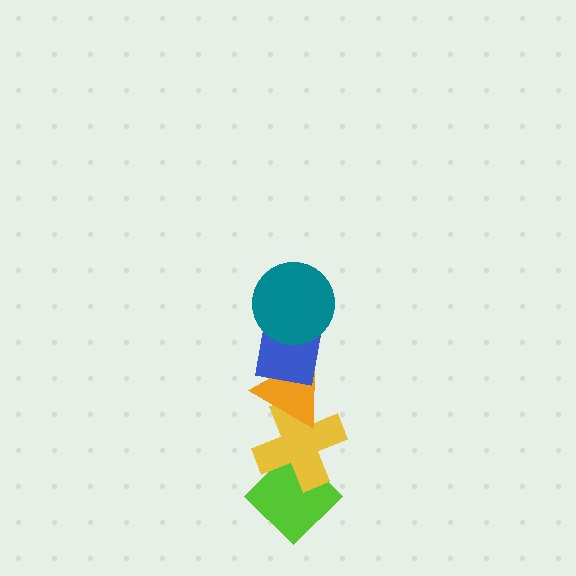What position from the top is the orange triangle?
The orange triangle is 3rd from the top.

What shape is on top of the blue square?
The teal circle is on top of the blue square.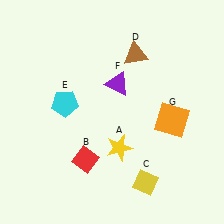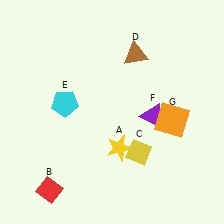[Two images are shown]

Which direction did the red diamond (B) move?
The red diamond (B) moved left.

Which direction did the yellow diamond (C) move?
The yellow diamond (C) moved up.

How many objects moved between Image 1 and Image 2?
3 objects moved between the two images.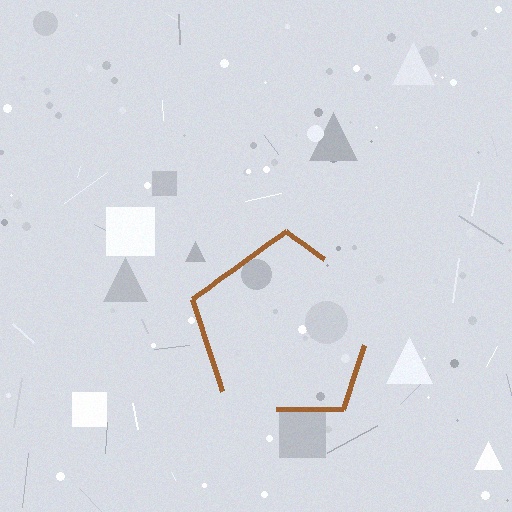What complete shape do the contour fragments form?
The contour fragments form a pentagon.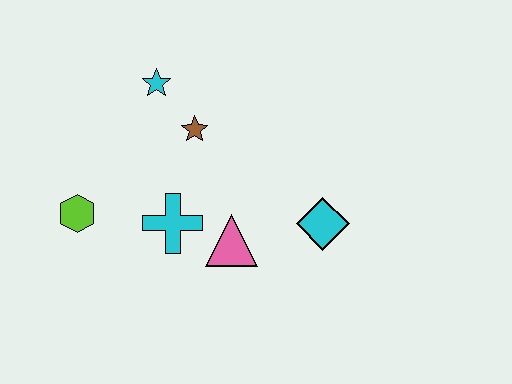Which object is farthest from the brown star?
The cyan diamond is farthest from the brown star.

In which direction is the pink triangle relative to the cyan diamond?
The pink triangle is to the left of the cyan diamond.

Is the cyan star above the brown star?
Yes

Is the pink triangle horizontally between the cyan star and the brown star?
No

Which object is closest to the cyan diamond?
The pink triangle is closest to the cyan diamond.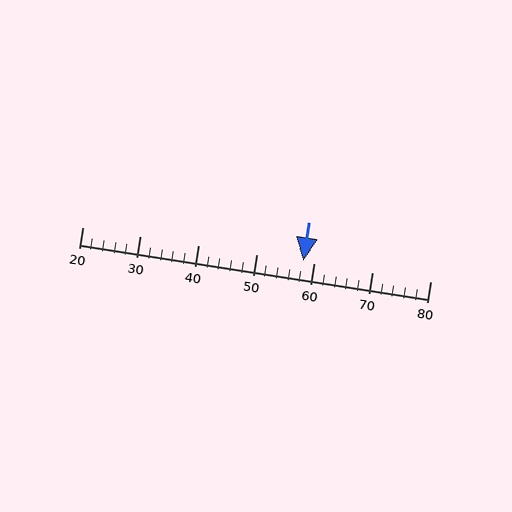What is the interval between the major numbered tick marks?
The major tick marks are spaced 10 units apart.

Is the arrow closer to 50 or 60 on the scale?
The arrow is closer to 60.